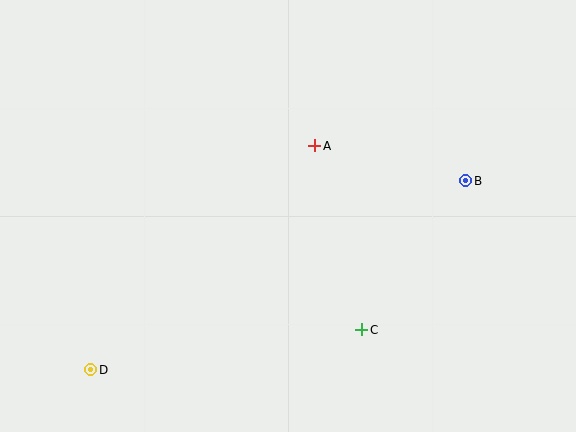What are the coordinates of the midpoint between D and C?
The midpoint between D and C is at (226, 350).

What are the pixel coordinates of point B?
Point B is at (466, 181).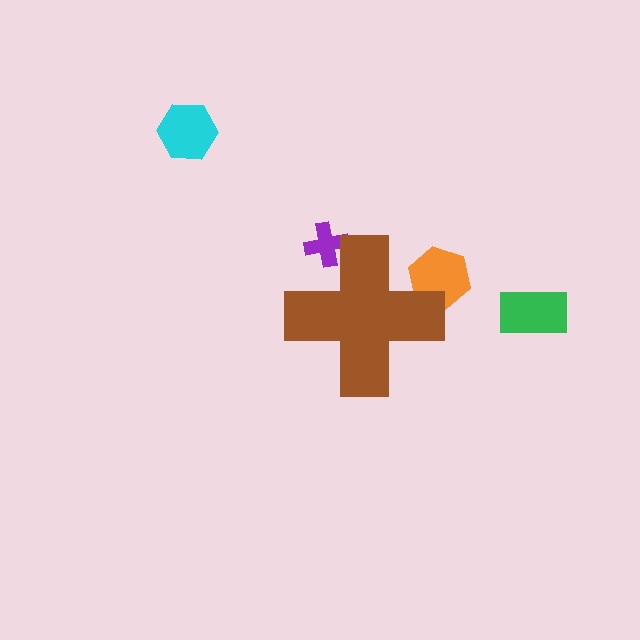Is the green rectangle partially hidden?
No, the green rectangle is fully visible.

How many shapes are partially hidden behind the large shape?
2 shapes are partially hidden.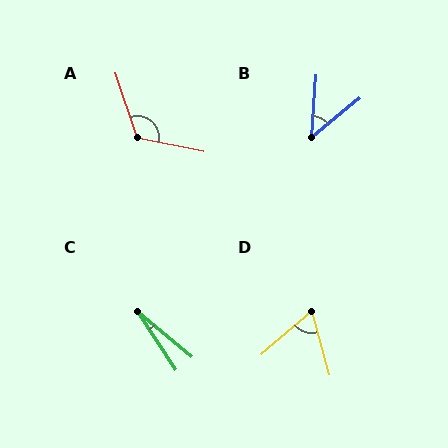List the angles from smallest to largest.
C (17°), B (46°), D (64°), A (120°).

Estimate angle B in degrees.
Approximately 46 degrees.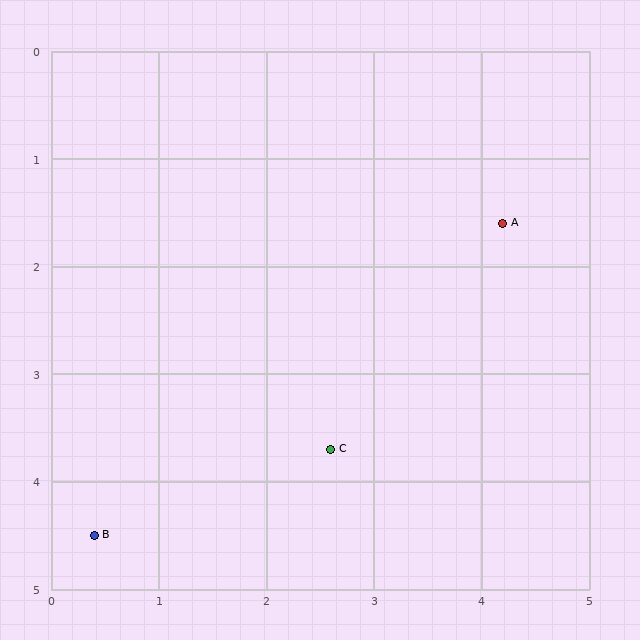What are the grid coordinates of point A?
Point A is at approximately (4.2, 1.6).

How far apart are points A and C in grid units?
Points A and C are about 2.6 grid units apart.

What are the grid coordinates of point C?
Point C is at approximately (2.6, 3.7).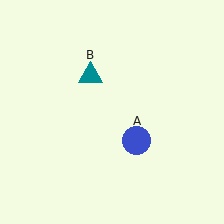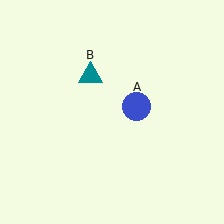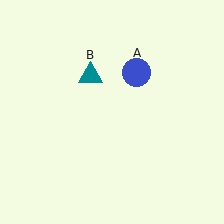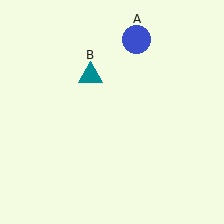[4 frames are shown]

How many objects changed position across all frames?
1 object changed position: blue circle (object A).